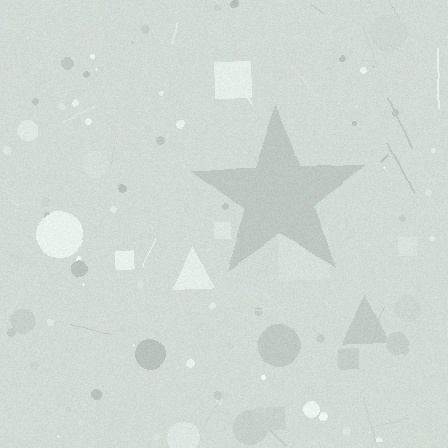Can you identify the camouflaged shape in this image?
The camouflaged shape is a star.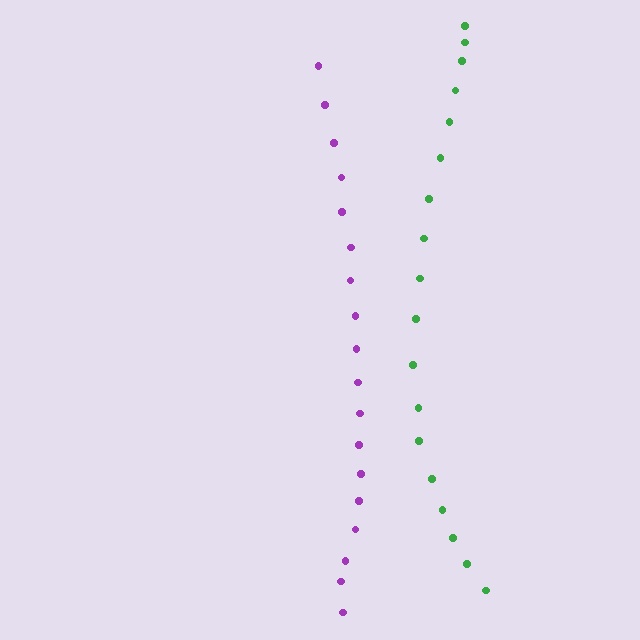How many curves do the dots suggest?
There are 2 distinct paths.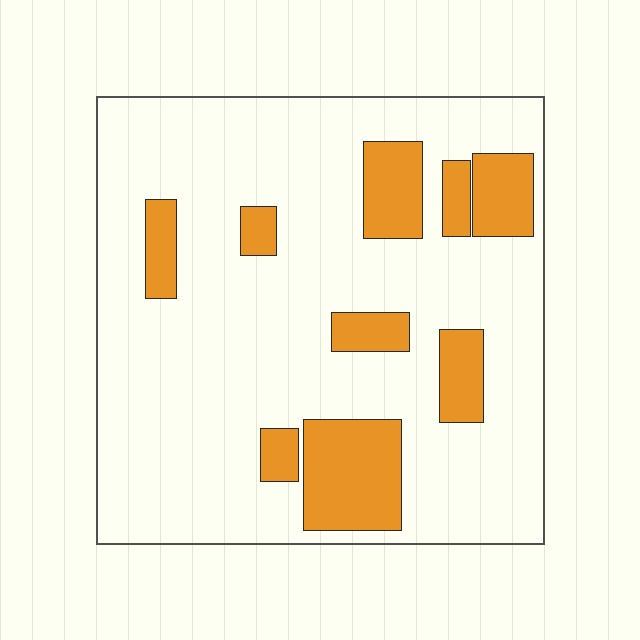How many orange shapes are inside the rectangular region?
9.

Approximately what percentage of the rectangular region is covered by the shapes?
Approximately 20%.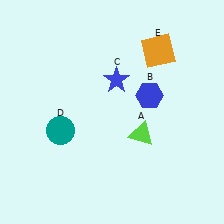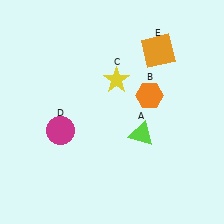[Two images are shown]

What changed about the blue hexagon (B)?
In Image 1, B is blue. In Image 2, it changed to orange.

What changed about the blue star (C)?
In Image 1, C is blue. In Image 2, it changed to yellow.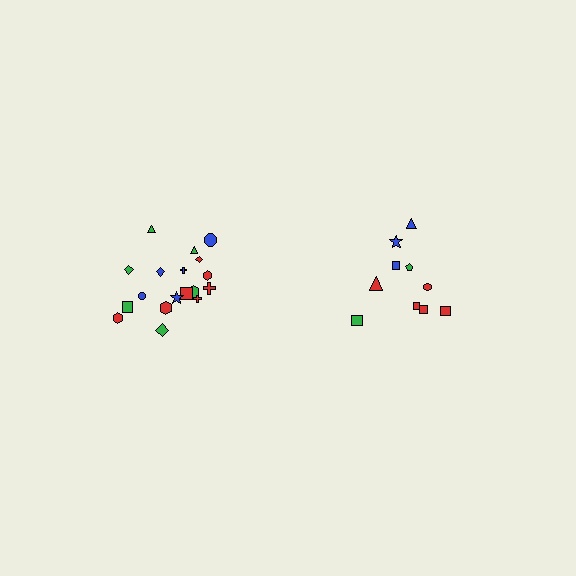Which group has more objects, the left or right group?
The left group.